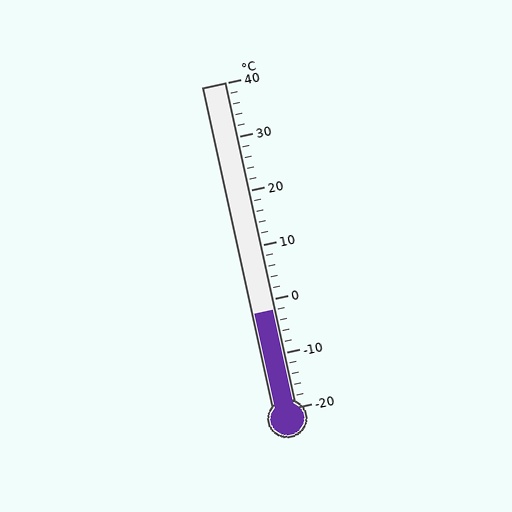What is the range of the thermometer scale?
The thermometer scale ranges from -20°C to 40°C.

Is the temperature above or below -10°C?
The temperature is above -10°C.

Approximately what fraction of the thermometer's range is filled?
The thermometer is filled to approximately 30% of its range.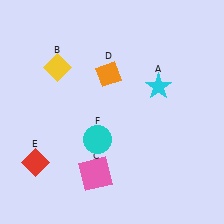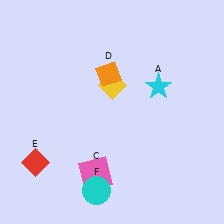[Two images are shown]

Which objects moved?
The objects that moved are: the yellow diamond (B), the cyan circle (F).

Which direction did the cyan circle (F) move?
The cyan circle (F) moved down.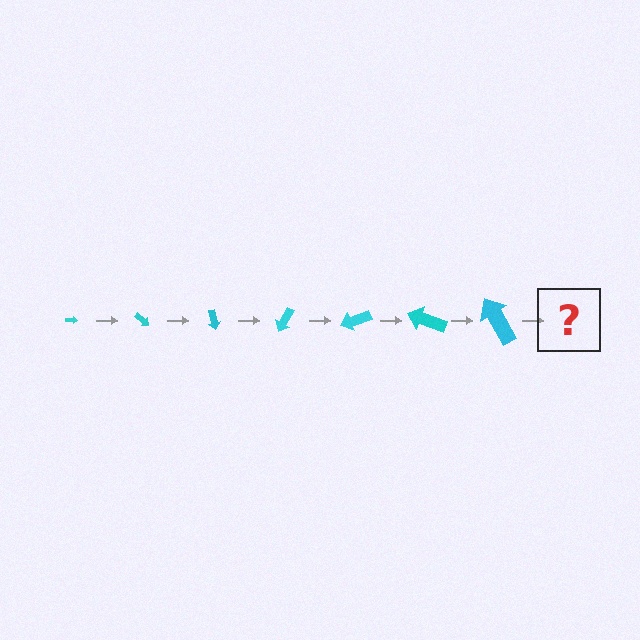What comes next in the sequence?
The next element should be an arrow, larger than the previous one and rotated 280 degrees from the start.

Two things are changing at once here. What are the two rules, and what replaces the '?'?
The two rules are that the arrow grows larger each step and it rotates 40 degrees each step. The '?' should be an arrow, larger than the previous one and rotated 280 degrees from the start.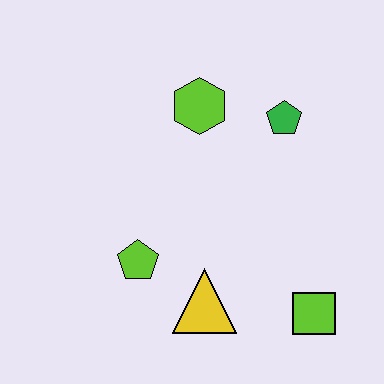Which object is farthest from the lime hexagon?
The lime square is farthest from the lime hexagon.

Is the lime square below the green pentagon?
Yes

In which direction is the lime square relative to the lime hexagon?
The lime square is below the lime hexagon.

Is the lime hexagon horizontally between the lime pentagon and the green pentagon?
Yes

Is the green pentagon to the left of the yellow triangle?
No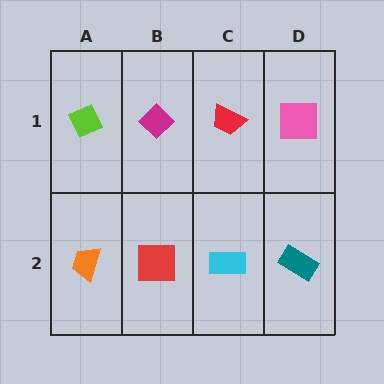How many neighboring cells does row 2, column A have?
2.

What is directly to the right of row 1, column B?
A red trapezoid.